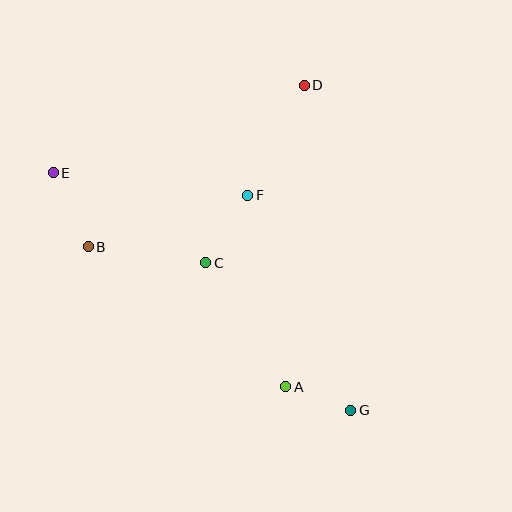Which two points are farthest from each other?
Points E and G are farthest from each other.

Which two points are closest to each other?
Points A and G are closest to each other.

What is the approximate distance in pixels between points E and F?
The distance between E and F is approximately 196 pixels.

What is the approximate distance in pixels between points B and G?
The distance between B and G is approximately 310 pixels.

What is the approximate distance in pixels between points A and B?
The distance between A and B is approximately 242 pixels.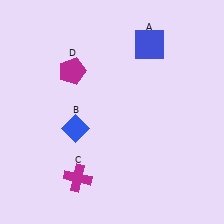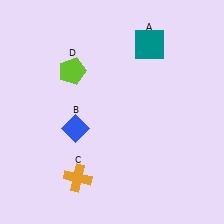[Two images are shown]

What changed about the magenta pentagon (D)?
In Image 1, D is magenta. In Image 2, it changed to lime.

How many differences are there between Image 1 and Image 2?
There are 3 differences between the two images.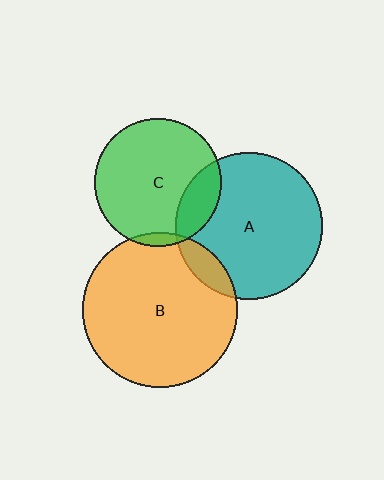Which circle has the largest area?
Circle B (orange).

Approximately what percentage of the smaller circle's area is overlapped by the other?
Approximately 20%.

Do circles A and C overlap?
Yes.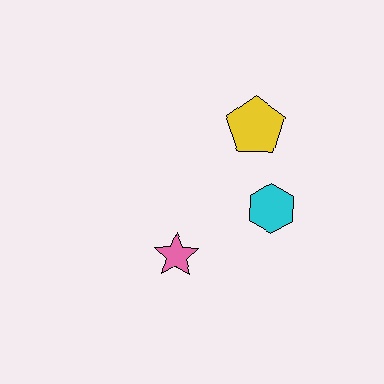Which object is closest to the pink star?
The cyan hexagon is closest to the pink star.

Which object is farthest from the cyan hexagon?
The pink star is farthest from the cyan hexagon.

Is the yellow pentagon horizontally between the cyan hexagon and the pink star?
Yes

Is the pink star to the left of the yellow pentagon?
Yes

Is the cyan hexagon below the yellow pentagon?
Yes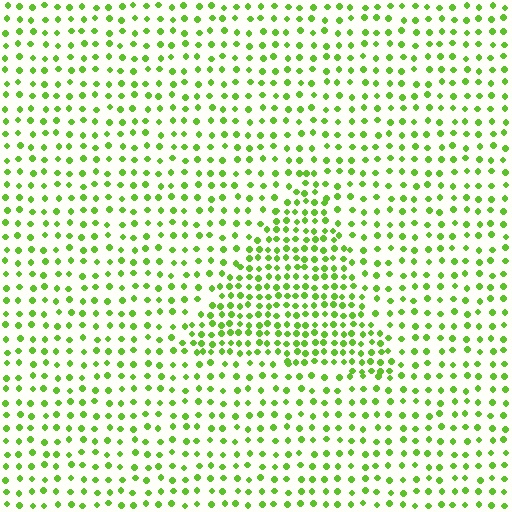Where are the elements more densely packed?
The elements are more densely packed inside the triangle boundary.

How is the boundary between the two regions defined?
The boundary is defined by a change in element density (approximately 1.8x ratio). All elements are the same color, size, and shape.